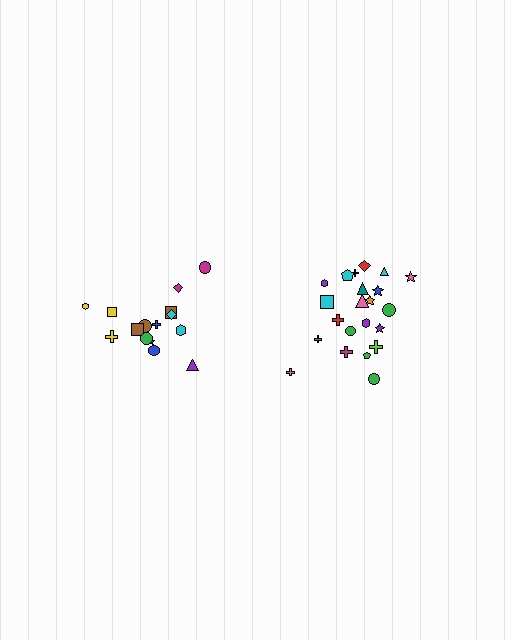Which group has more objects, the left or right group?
The right group.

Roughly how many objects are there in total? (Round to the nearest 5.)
Roughly 35 objects in total.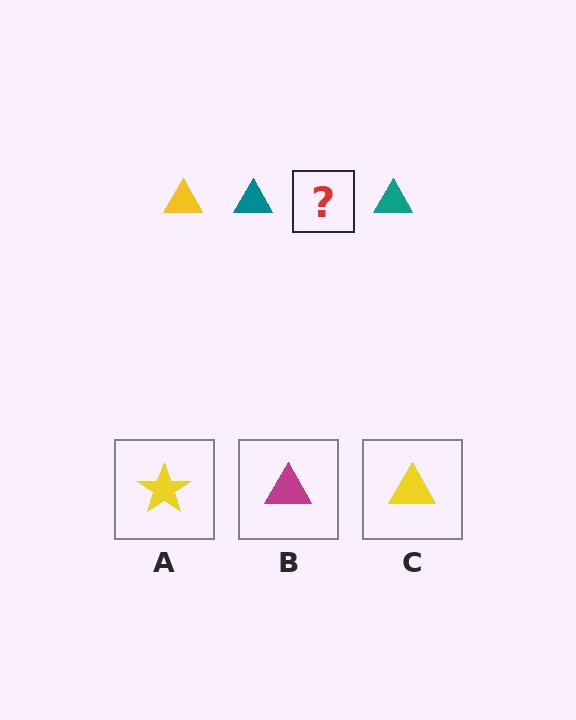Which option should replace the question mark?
Option C.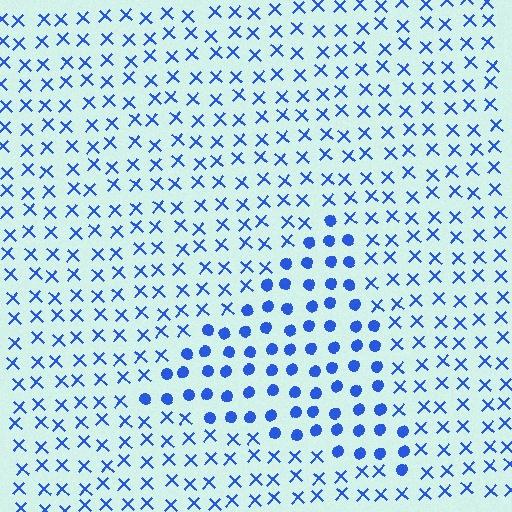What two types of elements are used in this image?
The image uses circles inside the triangle region and X marks outside it.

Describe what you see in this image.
The image is filled with small blue elements arranged in a uniform grid. A triangle-shaped region contains circles, while the surrounding area contains X marks. The boundary is defined purely by the change in element shape.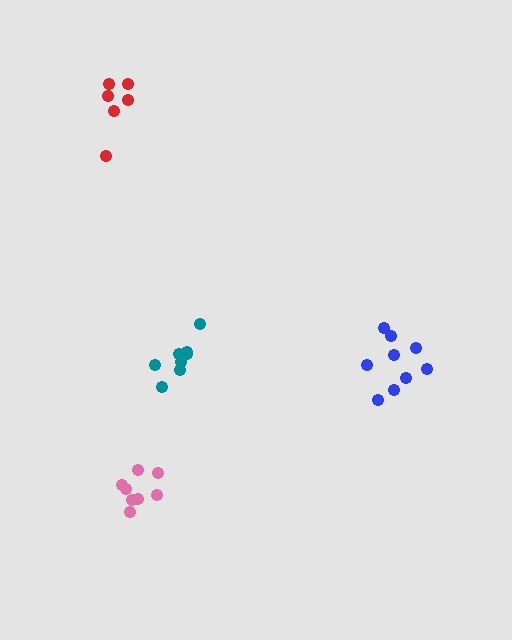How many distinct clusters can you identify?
There are 4 distinct clusters.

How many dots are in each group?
Group 1: 6 dots, Group 2: 8 dots, Group 3: 9 dots, Group 4: 8 dots (31 total).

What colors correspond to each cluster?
The clusters are colored: red, teal, blue, pink.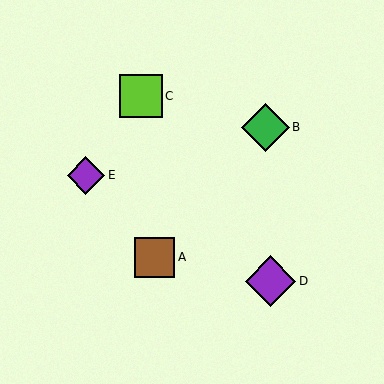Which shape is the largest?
The purple diamond (labeled D) is the largest.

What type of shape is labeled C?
Shape C is a lime square.